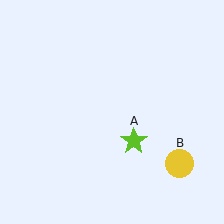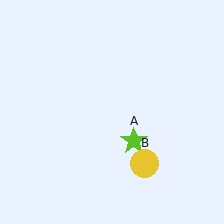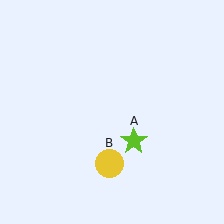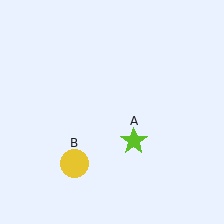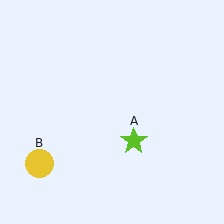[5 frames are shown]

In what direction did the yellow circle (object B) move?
The yellow circle (object B) moved left.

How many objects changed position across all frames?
1 object changed position: yellow circle (object B).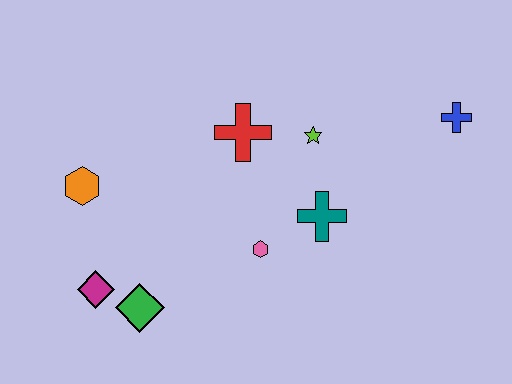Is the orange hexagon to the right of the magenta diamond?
No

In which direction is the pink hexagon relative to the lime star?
The pink hexagon is below the lime star.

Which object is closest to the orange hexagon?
The magenta diamond is closest to the orange hexagon.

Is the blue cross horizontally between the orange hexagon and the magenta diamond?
No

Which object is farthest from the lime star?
The magenta diamond is farthest from the lime star.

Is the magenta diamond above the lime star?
No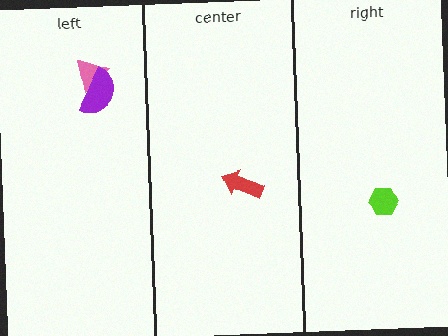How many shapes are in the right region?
1.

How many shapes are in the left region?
2.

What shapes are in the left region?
The pink triangle, the purple semicircle.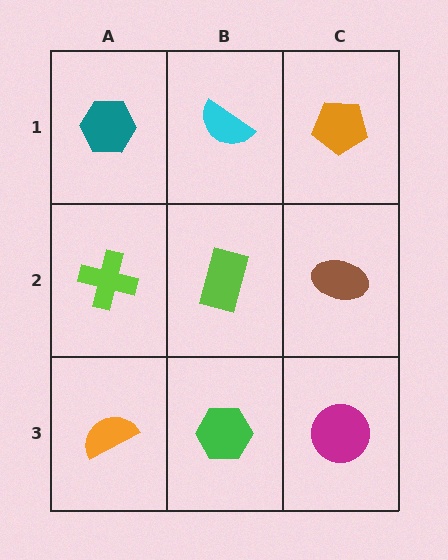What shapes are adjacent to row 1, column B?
A lime rectangle (row 2, column B), a teal hexagon (row 1, column A), an orange pentagon (row 1, column C).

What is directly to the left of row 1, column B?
A teal hexagon.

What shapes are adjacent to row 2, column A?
A teal hexagon (row 1, column A), an orange semicircle (row 3, column A), a lime rectangle (row 2, column B).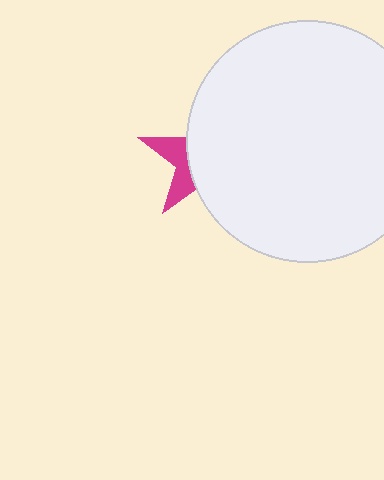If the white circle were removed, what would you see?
You would see the complete magenta star.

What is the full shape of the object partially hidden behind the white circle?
The partially hidden object is a magenta star.